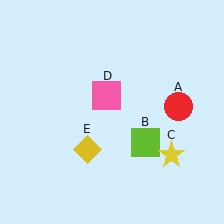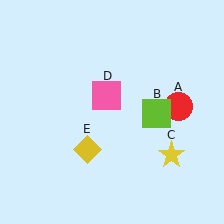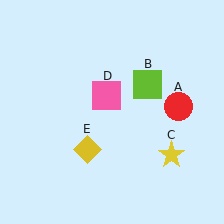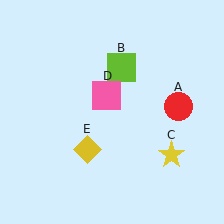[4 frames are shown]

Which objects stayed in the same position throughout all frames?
Red circle (object A) and yellow star (object C) and pink square (object D) and yellow diamond (object E) remained stationary.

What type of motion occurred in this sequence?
The lime square (object B) rotated counterclockwise around the center of the scene.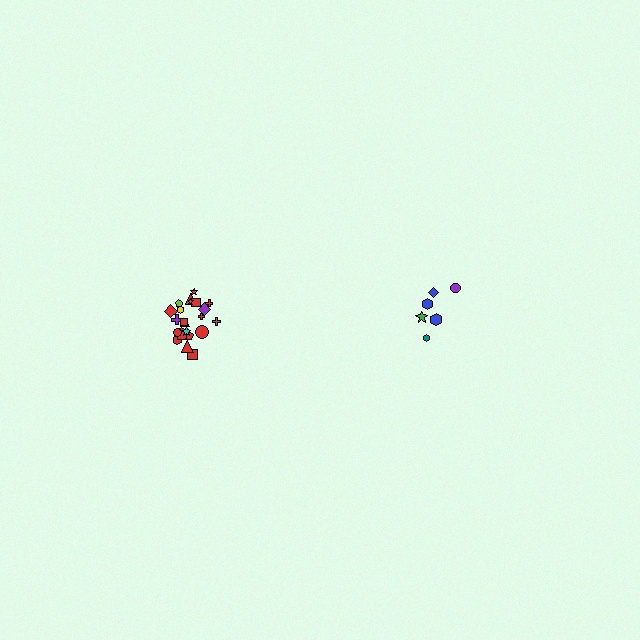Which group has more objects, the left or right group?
The left group.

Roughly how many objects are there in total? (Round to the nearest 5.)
Roughly 30 objects in total.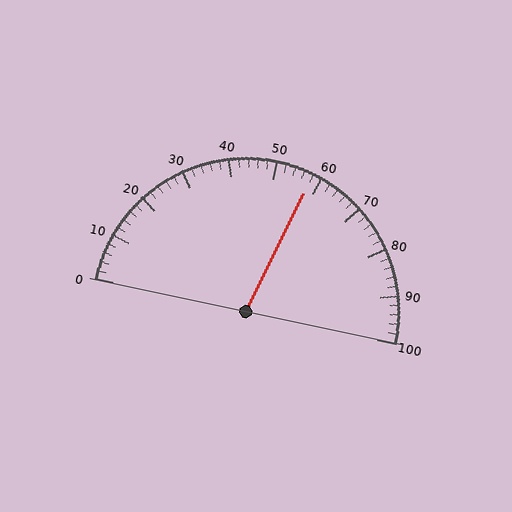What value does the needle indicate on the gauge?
The needle indicates approximately 58.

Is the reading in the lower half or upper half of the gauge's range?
The reading is in the upper half of the range (0 to 100).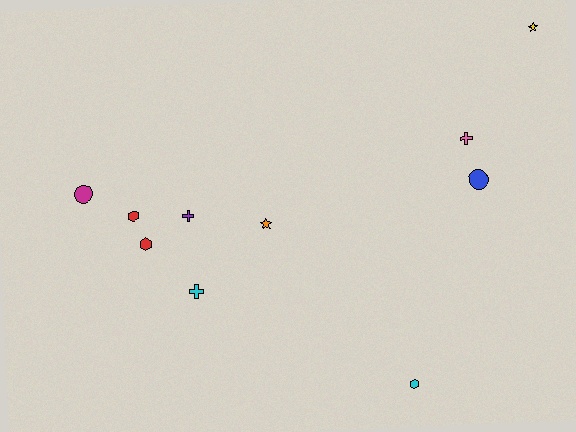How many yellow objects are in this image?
There is 1 yellow object.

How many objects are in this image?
There are 10 objects.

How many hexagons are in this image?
There are 3 hexagons.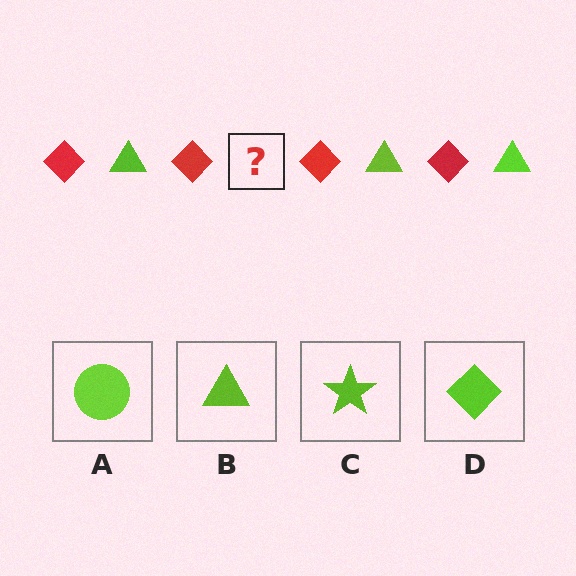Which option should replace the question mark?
Option B.